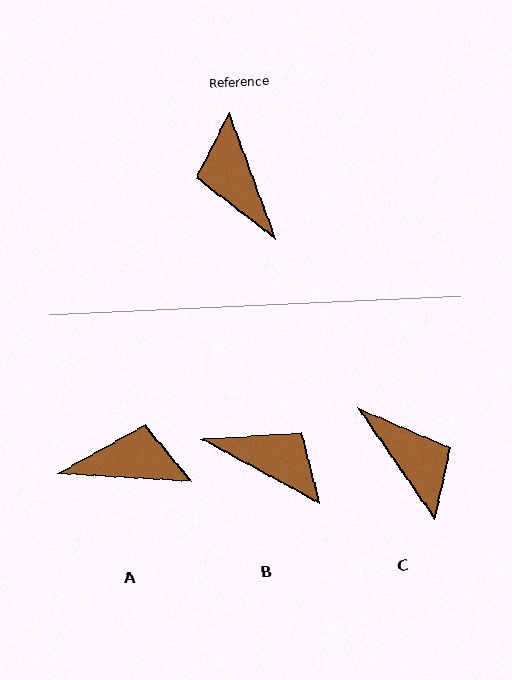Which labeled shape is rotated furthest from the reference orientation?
C, about 166 degrees away.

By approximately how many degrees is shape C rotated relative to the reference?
Approximately 166 degrees clockwise.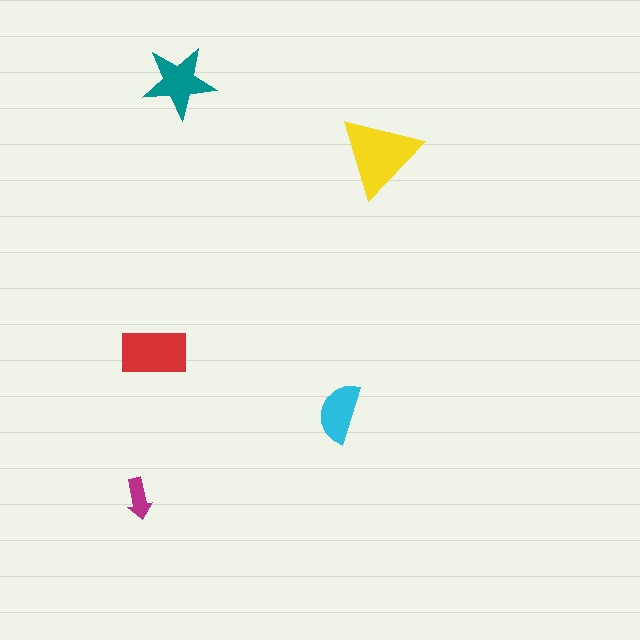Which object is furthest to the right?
The yellow triangle is rightmost.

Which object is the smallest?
The magenta arrow.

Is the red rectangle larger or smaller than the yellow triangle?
Smaller.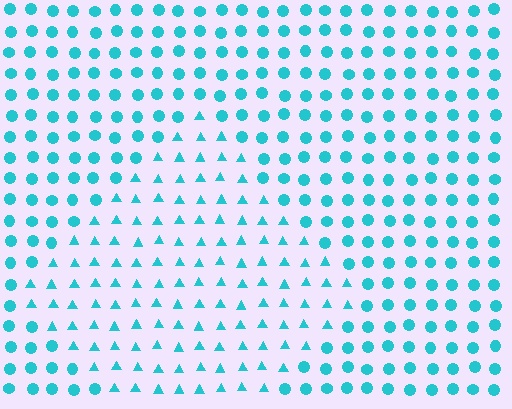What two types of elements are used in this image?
The image uses triangles inside the diamond region and circles outside it.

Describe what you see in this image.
The image is filled with small cyan elements arranged in a uniform grid. A diamond-shaped region contains triangles, while the surrounding area contains circles. The boundary is defined purely by the change in element shape.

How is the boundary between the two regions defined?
The boundary is defined by a change in element shape: triangles inside vs. circles outside. All elements share the same color and spacing.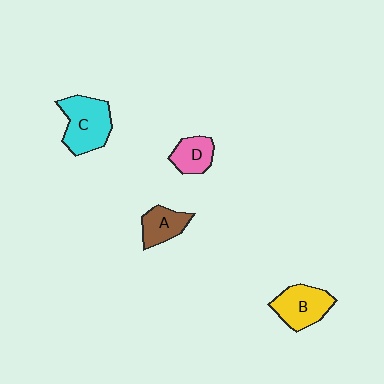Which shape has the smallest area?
Shape D (pink).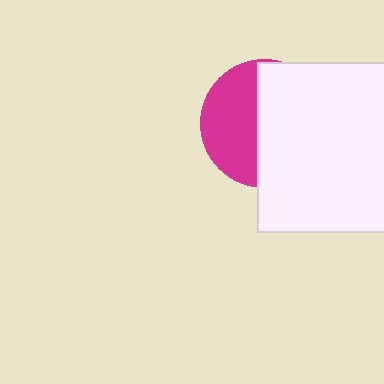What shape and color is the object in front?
The object in front is a white square.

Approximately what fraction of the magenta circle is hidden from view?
Roughly 57% of the magenta circle is hidden behind the white square.